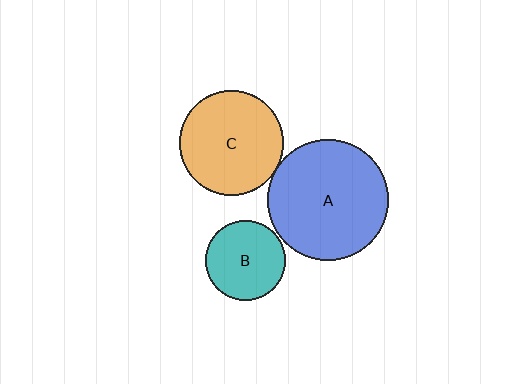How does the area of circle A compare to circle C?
Approximately 1.3 times.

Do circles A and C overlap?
Yes.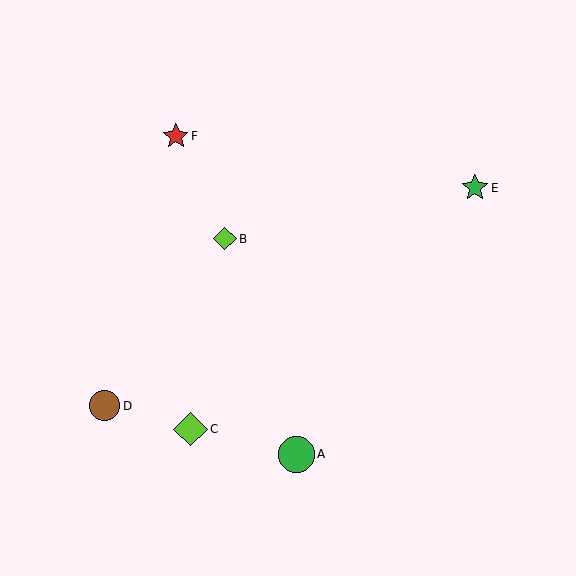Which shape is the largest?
The green circle (labeled A) is the largest.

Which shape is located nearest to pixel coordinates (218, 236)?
The lime diamond (labeled B) at (225, 239) is nearest to that location.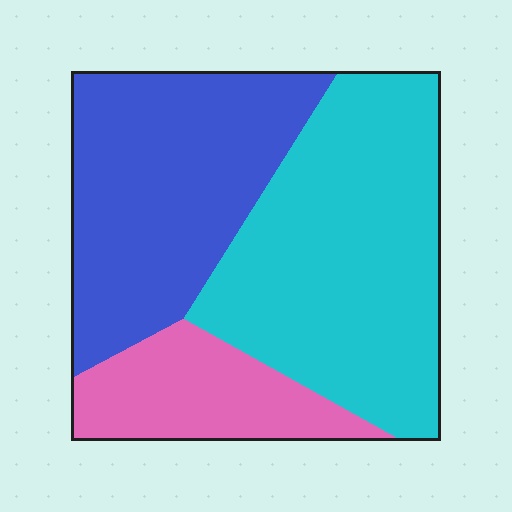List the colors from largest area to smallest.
From largest to smallest: cyan, blue, pink.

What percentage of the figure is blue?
Blue takes up between a quarter and a half of the figure.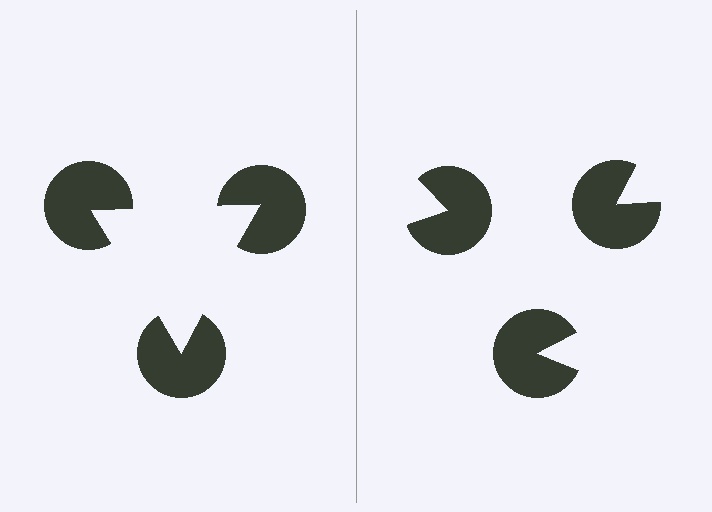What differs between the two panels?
The pac-man discs are positioned identically on both sides; only the wedge orientations differ. On the left they align to a triangle; on the right they are misaligned.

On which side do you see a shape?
An illusory triangle appears on the left side. On the right side the wedge cuts are rotated, so no coherent shape forms.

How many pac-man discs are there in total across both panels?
6 — 3 on each side.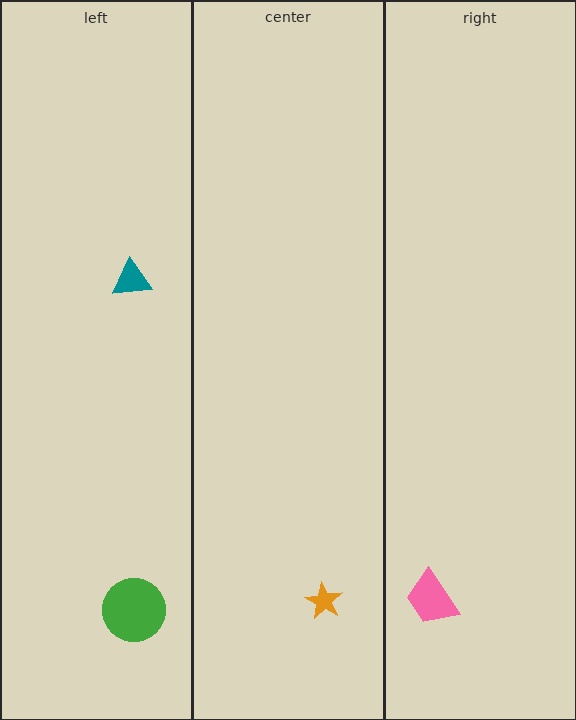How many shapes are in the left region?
2.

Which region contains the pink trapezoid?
The right region.